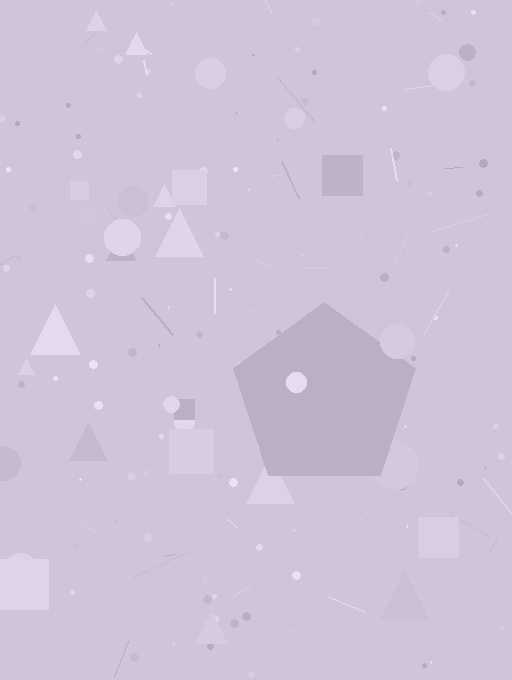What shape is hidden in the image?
A pentagon is hidden in the image.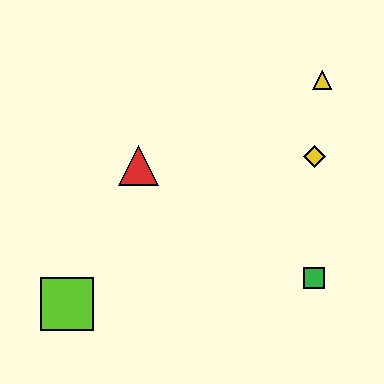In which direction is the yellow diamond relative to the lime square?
The yellow diamond is to the right of the lime square.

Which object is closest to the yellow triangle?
The yellow diamond is closest to the yellow triangle.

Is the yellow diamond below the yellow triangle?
Yes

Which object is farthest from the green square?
The lime square is farthest from the green square.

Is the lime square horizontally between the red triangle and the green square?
No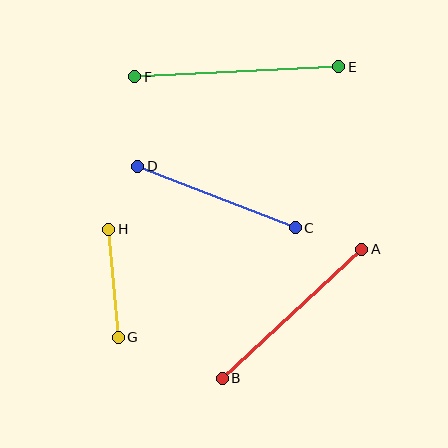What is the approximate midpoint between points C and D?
The midpoint is at approximately (217, 197) pixels.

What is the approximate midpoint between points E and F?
The midpoint is at approximately (237, 72) pixels.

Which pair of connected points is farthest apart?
Points E and F are farthest apart.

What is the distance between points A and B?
The distance is approximately 190 pixels.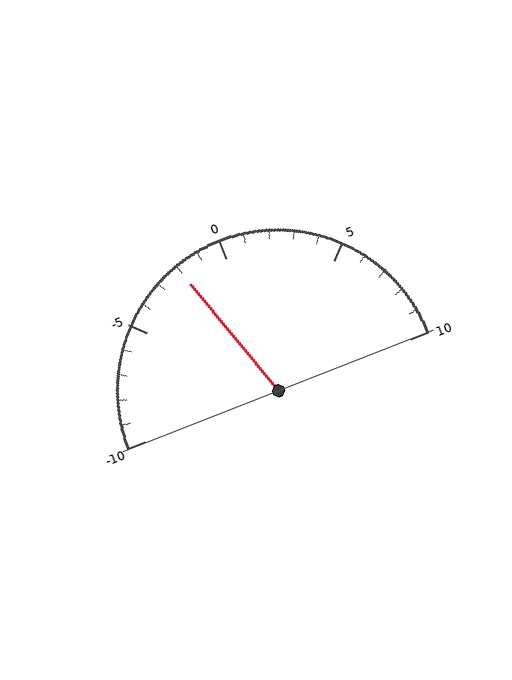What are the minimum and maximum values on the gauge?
The gauge ranges from -10 to 10.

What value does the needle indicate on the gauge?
The needle indicates approximately -2.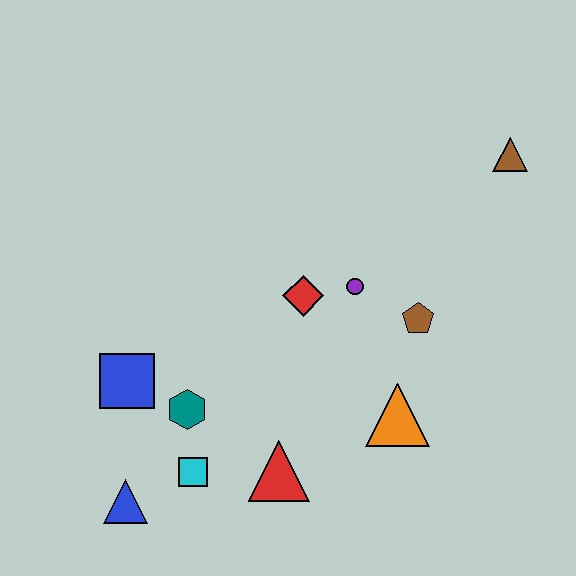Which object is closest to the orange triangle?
The brown pentagon is closest to the orange triangle.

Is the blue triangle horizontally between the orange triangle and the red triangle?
No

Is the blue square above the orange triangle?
Yes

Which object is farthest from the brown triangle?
The blue triangle is farthest from the brown triangle.